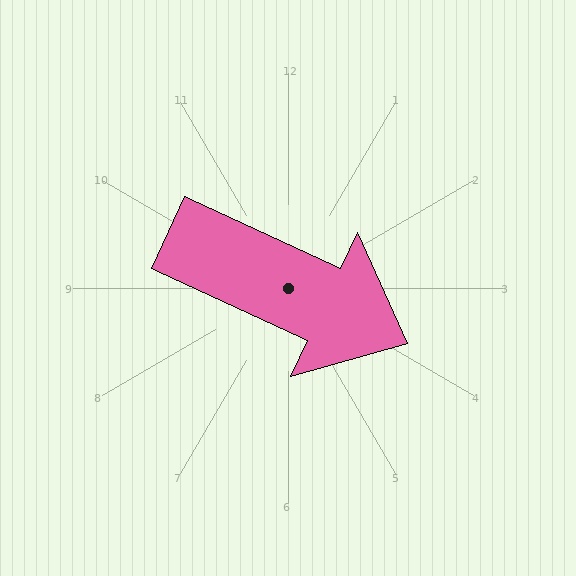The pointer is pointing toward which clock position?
Roughly 4 o'clock.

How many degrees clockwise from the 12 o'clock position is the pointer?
Approximately 115 degrees.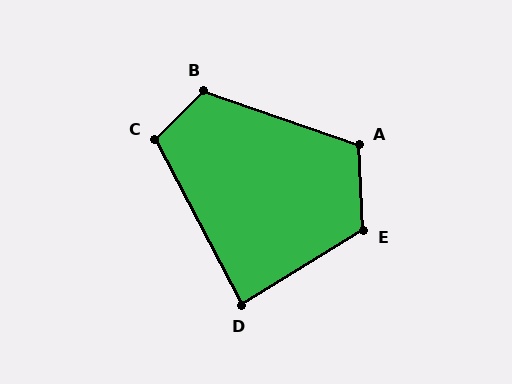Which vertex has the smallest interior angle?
D, at approximately 86 degrees.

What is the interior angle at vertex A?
Approximately 111 degrees (obtuse).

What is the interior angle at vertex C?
Approximately 107 degrees (obtuse).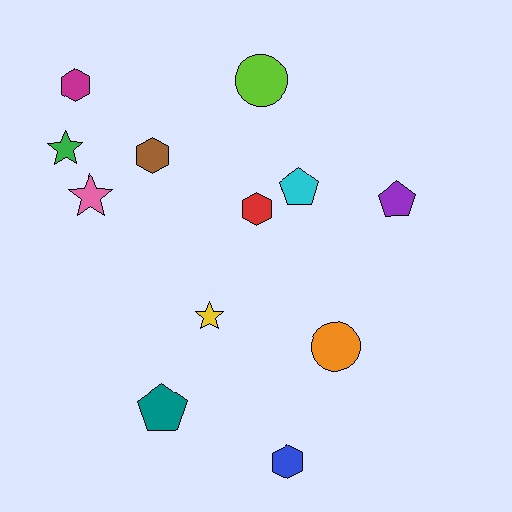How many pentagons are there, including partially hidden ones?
There are 3 pentagons.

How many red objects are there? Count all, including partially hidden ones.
There is 1 red object.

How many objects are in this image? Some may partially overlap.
There are 12 objects.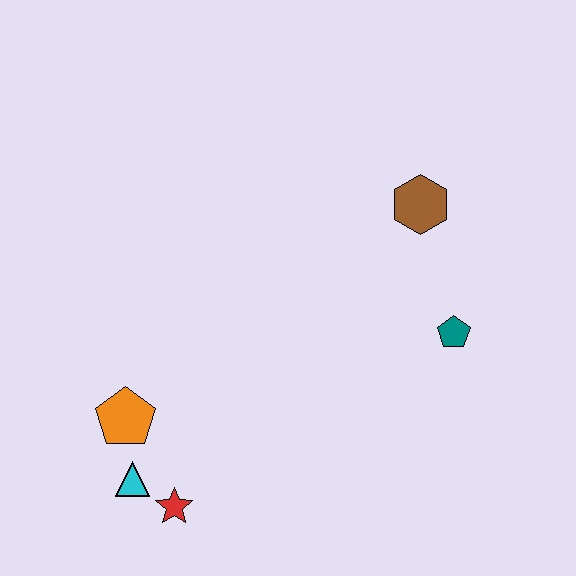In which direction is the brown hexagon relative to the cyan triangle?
The brown hexagon is to the right of the cyan triangle.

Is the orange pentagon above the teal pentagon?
No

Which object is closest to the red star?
The cyan triangle is closest to the red star.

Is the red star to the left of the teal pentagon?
Yes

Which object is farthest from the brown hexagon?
The cyan triangle is farthest from the brown hexagon.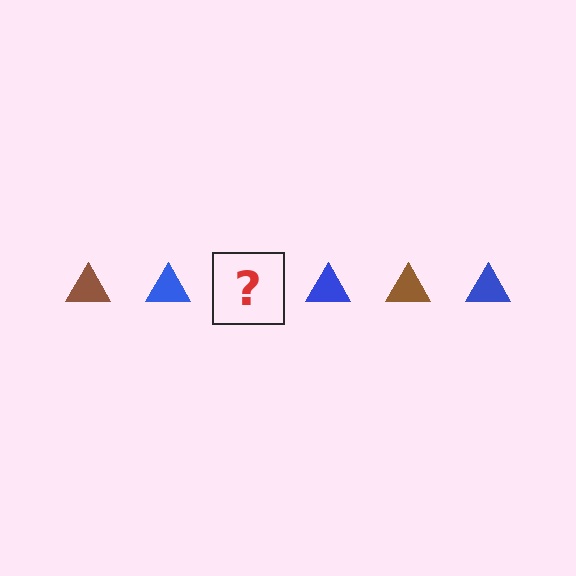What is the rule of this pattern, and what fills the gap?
The rule is that the pattern cycles through brown, blue triangles. The gap should be filled with a brown triangle.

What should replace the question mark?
The question mark should be replaced with a brown triangle.